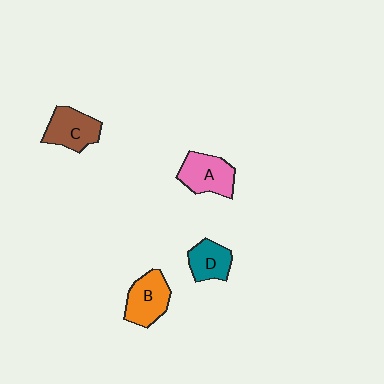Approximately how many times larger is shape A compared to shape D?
Approximately 1.3 times.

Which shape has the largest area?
Shape A (pink).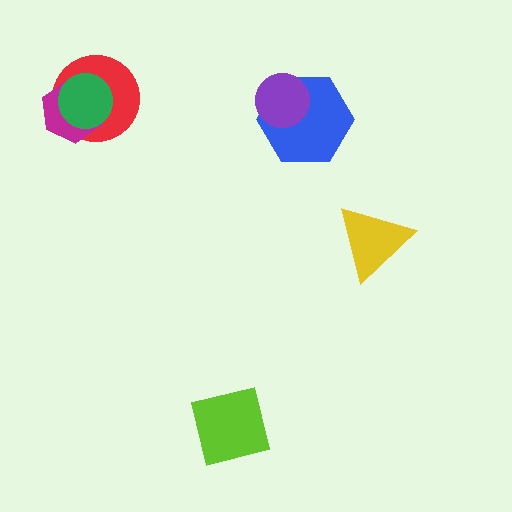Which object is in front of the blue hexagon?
The purple circle is in front of the blue hexagon.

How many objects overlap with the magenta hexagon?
2 objects overlap with the magenta hexagon.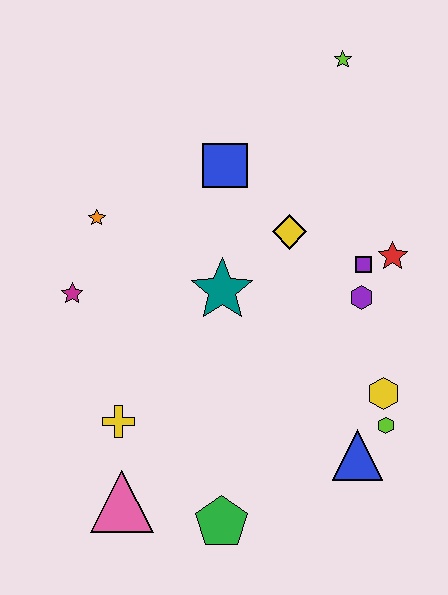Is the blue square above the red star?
Yes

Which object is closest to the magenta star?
The orange star is closest to the magenta star.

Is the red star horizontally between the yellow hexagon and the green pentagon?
No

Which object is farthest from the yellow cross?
The lime star is farthest from the yellow cross.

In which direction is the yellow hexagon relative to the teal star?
The yellow hexagon is to the right of the teal star.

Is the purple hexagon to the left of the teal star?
No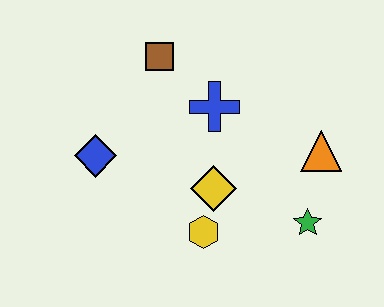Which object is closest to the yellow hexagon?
The yellow diamond is closest to the yellow hexagon.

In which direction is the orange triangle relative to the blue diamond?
The orange triangle is to the right of the blue diamond.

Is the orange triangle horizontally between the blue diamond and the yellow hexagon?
No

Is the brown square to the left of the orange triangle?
Yes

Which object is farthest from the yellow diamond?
The brown square is farthest from the yellow diamond.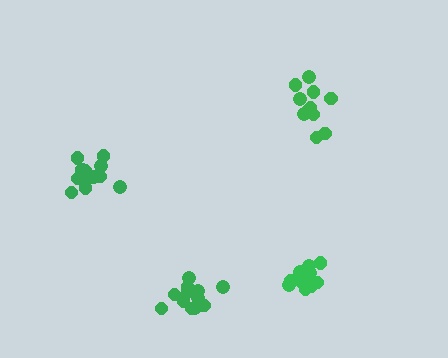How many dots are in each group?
Group 1: 11 dots, Group 2: 12 dots, Group 3: 12 dots, Group 4: 12 dots (47 total).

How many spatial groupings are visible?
There are 4 spatial groupings.